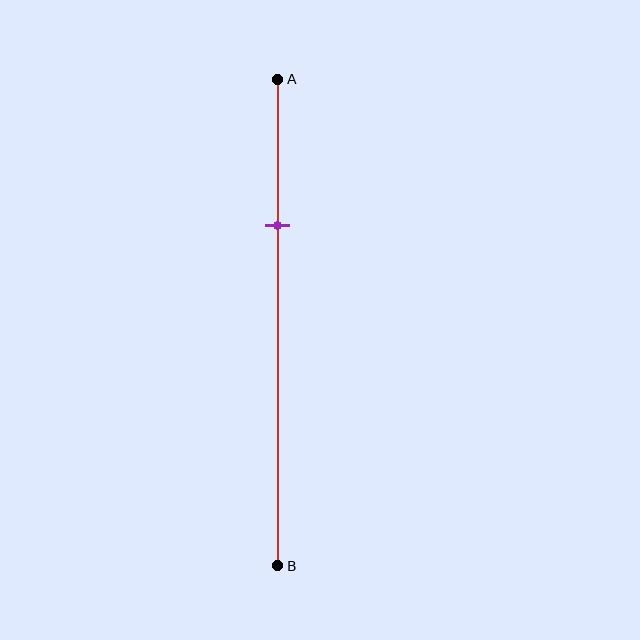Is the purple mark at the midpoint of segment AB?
No, the mark is at about 30% from A, not at the 50% midpoint.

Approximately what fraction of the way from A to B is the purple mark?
The purple mark is approximately 30% of the way from A to B.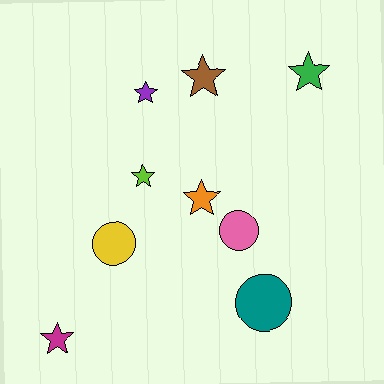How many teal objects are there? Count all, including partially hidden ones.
There is 1 teal object.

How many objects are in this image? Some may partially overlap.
There are 9 objects.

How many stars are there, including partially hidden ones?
There are 6 stars.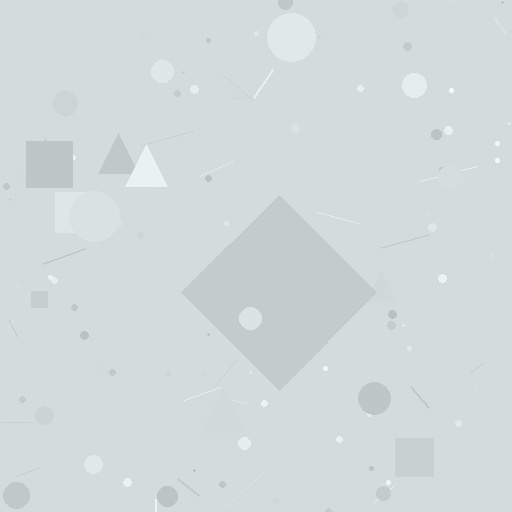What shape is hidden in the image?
A diamond is hidden in the image.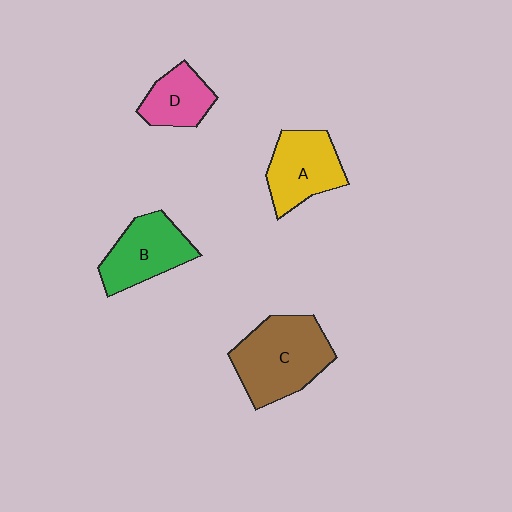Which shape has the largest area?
Shape C (brown).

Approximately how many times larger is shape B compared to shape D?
Approximately 1.4 times.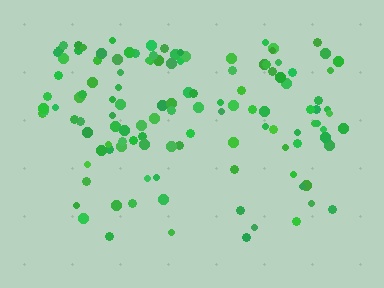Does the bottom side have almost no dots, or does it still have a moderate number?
Still a moderate number, just noticeably fewer than the top.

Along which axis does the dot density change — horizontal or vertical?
Vertical.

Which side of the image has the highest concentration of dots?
The top.